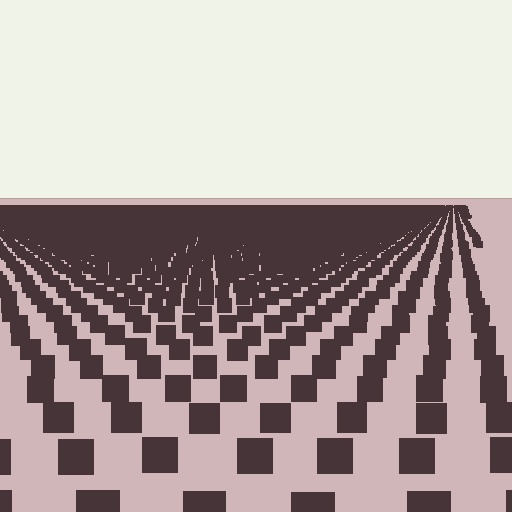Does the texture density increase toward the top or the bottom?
Density increases toward the top.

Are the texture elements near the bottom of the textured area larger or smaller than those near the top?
Larger. Near the bottom, elements are closer to the viewer and appear at a bigger on-screen size.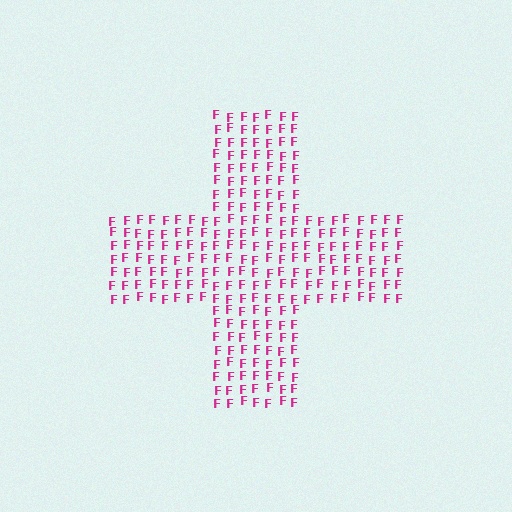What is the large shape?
The large shape is a cross.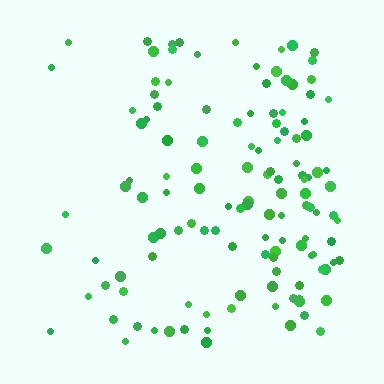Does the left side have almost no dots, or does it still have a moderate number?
Still a moderate number, just noticeably fewer than the right.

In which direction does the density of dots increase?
From left to right, with the right side densest.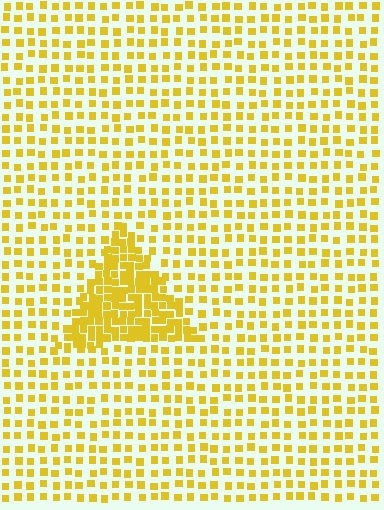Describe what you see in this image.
The image contains small yellow elements arranged at two different densities. A triangle-shaped region is visible where the elements are more densely packed than the surrounding area.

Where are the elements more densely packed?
The elements are more densely packed inside the triangle boundary.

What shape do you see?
I see a triangle.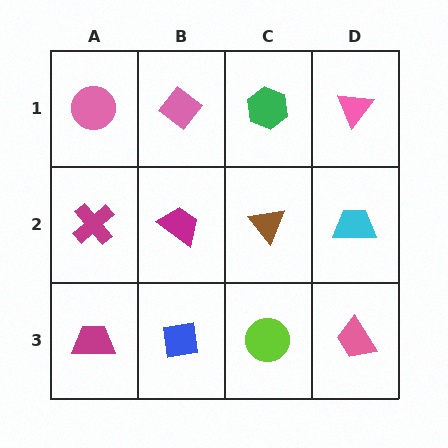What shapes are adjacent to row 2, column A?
A pink circle (row 1, column A), a magenta trapezoid (row 3, column A), a magenta trapezoid (row 2, column B).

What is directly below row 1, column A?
A magenta cross.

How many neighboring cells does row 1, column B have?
3.